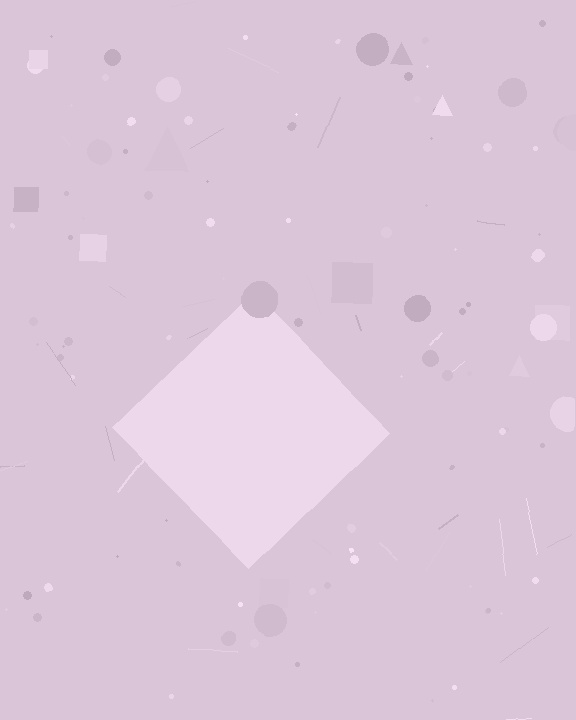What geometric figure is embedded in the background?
A diamond is embedded in the background.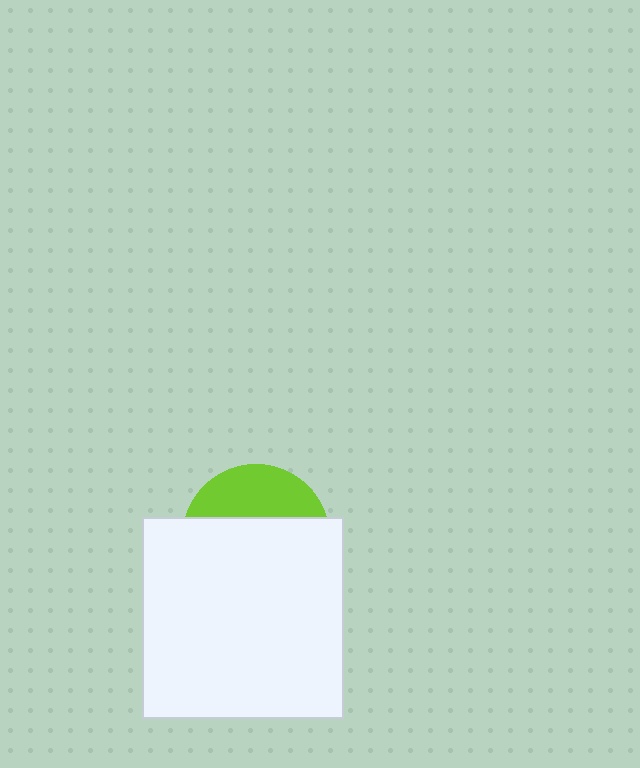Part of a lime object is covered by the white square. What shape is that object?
It is a circle.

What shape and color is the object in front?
The object in front is a white square.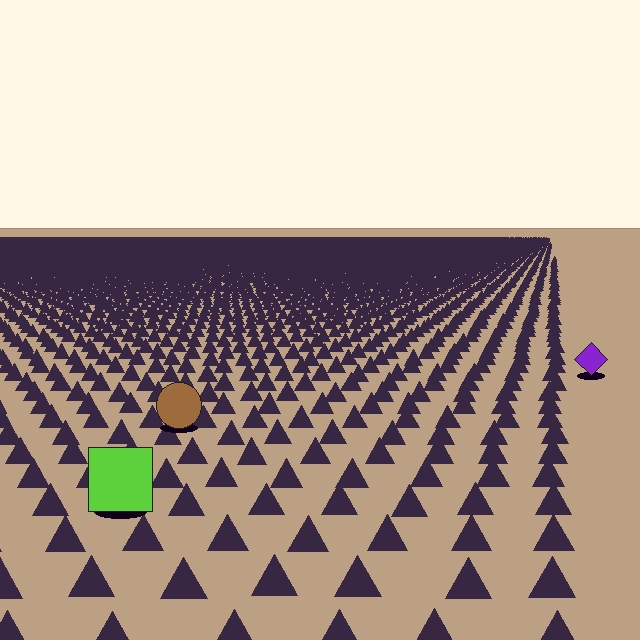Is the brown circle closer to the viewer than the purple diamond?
Yes. The brown circle is closer — you can tell from the texture gradient: the ground texture is coarser near it.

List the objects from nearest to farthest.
From nearest to farthest: the lime square, the brown circle, the purple diamond.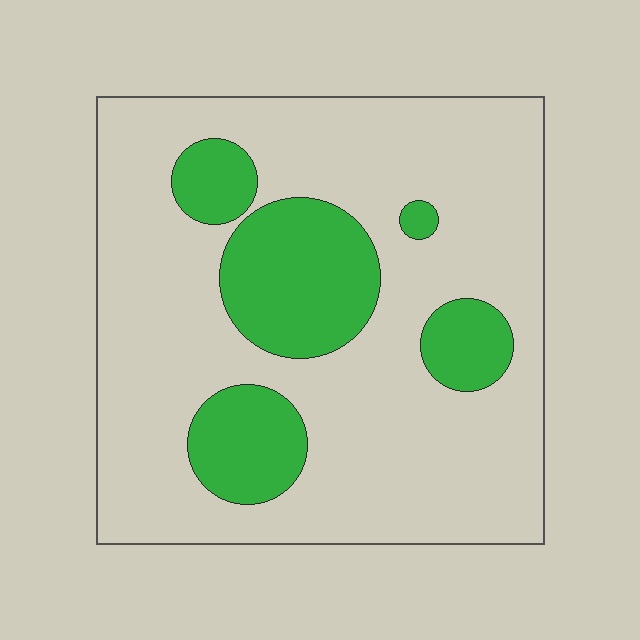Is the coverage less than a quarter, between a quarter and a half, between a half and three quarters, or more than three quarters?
Less than a quarter.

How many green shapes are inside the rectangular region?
5.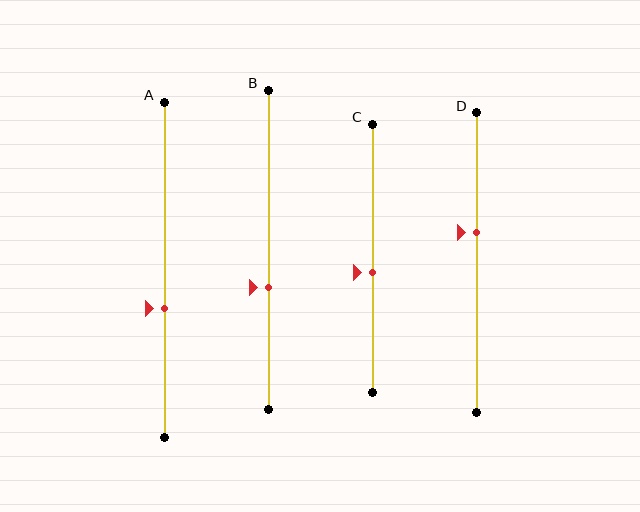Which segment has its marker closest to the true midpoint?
Segment C has its marker closest to the true midpoint.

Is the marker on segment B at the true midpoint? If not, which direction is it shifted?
No, the marker on segment B is shifted downward by about 12% of the segment length.